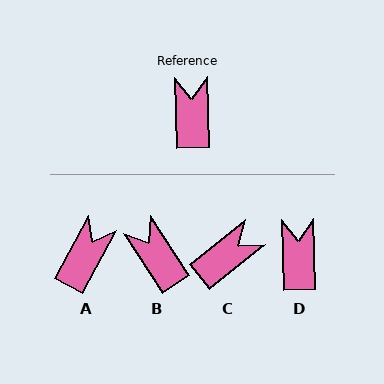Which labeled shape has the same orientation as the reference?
D.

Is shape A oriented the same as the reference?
No, it is off by about 30 degrees.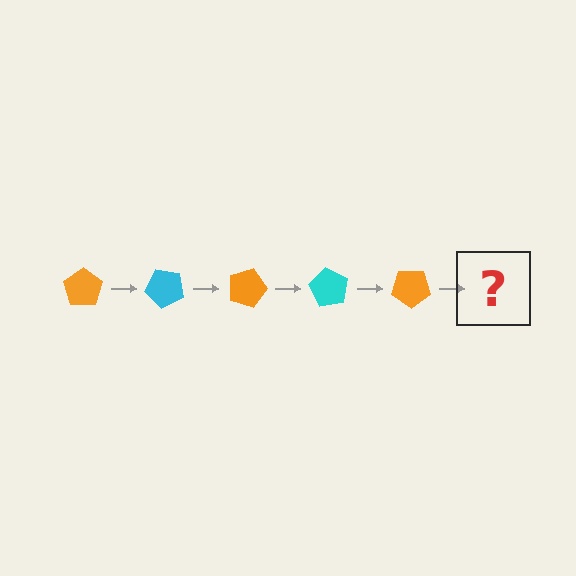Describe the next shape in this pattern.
It should be a cyan pentagon, rotated 225 degrees from the start.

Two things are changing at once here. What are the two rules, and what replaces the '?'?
The two rules are that it rotates 45 degrees each step and the color cycles through orange and cyan. The '?' should be a cyan pentagon, rotated 225 degrees from the start.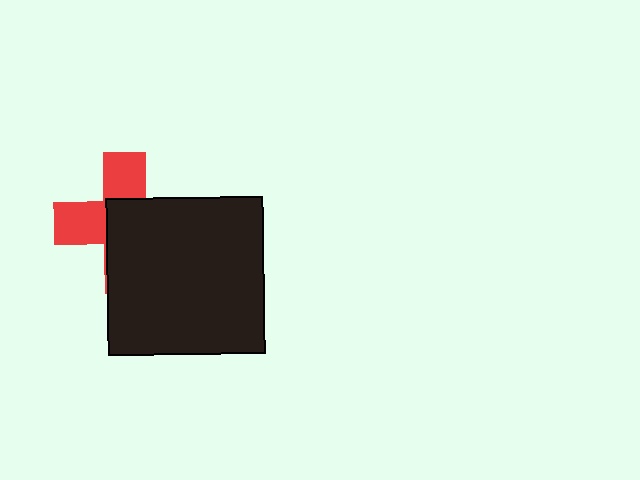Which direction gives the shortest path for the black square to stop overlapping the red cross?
Moving toward the lower-right gives the shortest separation.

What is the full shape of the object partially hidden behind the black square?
The partially hidden object is a red cross.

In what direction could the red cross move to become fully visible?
The red cross could move toward the upper-left. That would shift it out from behind the black square entirely.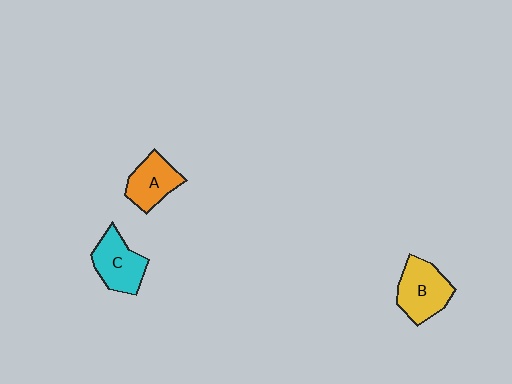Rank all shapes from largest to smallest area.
From largest to smallest: B (yellow), C (cyan), A (orange).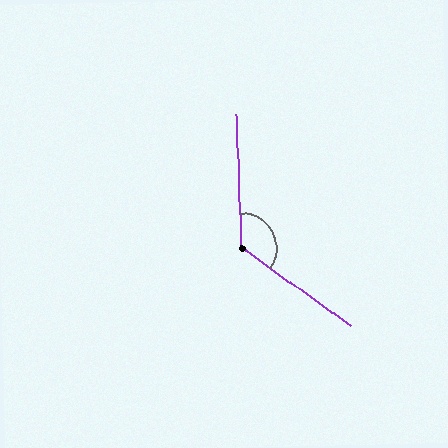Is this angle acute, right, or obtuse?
It is obtuse.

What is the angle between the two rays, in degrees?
Approximately 128 degrees.